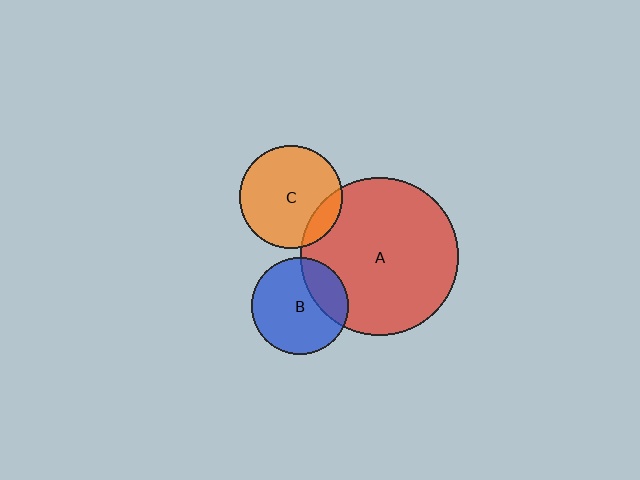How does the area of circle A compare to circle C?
Approximately 2.4 times.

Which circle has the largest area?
Circle A (red).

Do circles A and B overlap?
Yes.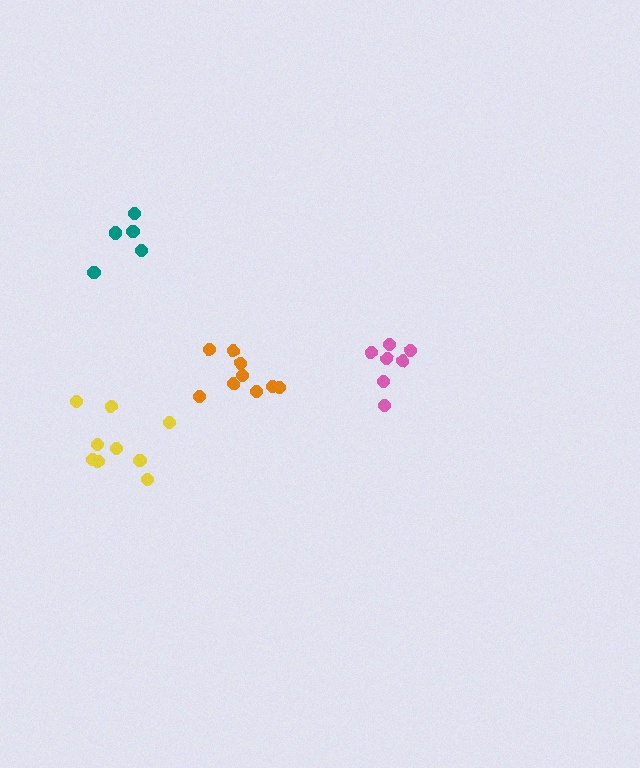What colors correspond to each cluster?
The clusters are colored: pink, yellow, teal, orange.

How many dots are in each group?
Group 1: 7 dots, Group 2: 9 dots, Group 3: 5 dots, Group 4: 9 dots (30 total).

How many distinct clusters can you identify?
There are 4 distinct clusters.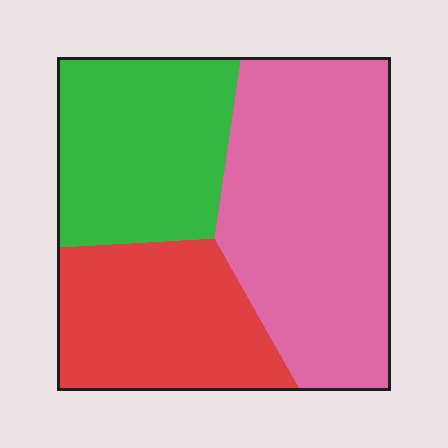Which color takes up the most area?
Pink, at roughly 45%.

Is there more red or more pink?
Pink.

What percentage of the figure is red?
Red covers 27% of the figure.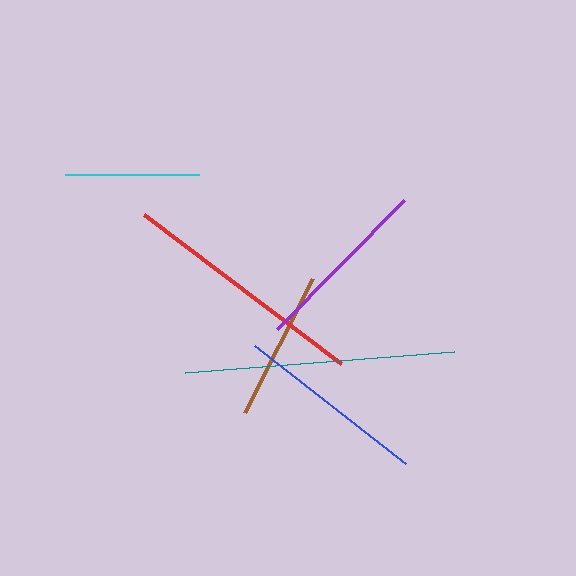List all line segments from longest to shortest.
From longest to shortest: teal, red, blue, purple, brown, cyan.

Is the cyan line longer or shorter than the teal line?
The teal line is longer than the cyan line.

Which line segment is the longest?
The teal line is the longest at approximately 271 pixels.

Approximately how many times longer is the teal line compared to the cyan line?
The teal line is approximately 2.0 times the length of the cyan line.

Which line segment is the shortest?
The cyan line is the shortest at approximately 135 pixels.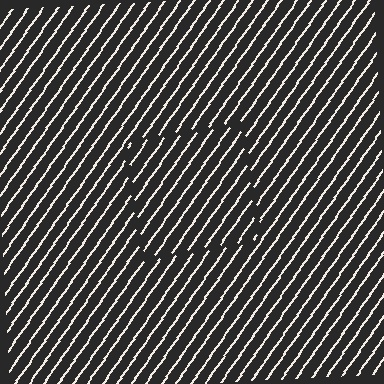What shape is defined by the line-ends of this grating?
An illusory square. The interior of the shape contains the same grating, shifted by half a period — the contour is defined by the phase discontinuity where line-ends from the inner and outer gratings abut.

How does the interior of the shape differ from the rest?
The interior of the shape contains the same grating, shifted by half a period — the contour is defined by the phase discontinuity where line-ends from the inner and outer gratings abut.